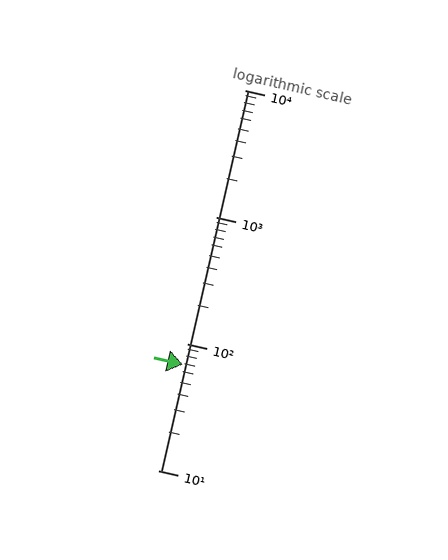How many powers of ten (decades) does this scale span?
The scale spans 3 decades, from 10 to 10000.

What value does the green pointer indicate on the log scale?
The pointer indicates approximately 68.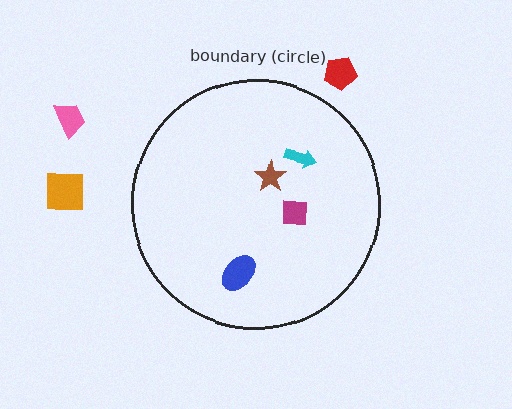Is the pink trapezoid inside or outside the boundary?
Outside.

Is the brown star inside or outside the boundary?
Inside.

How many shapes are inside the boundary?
4 inside, 3 outside.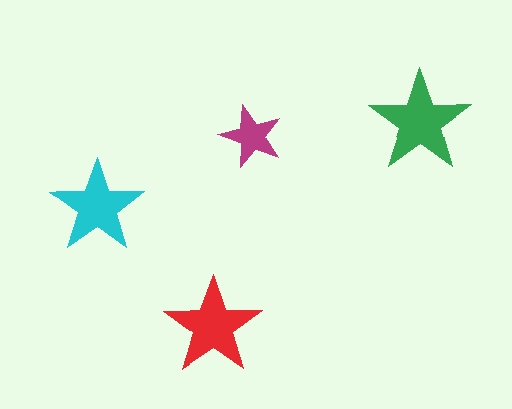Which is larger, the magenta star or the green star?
The green one.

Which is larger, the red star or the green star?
The green one.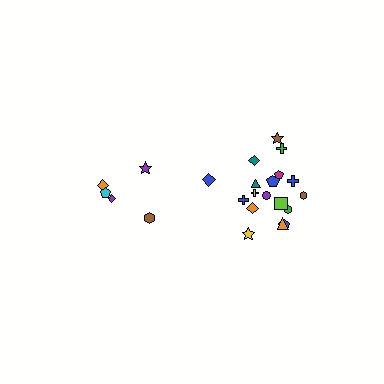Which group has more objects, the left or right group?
The right group.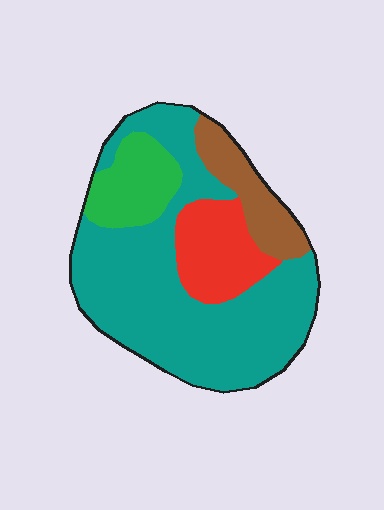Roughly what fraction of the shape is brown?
Brown covers about 10% of the shape.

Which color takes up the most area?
Teal, at roughly 60%.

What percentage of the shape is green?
Green takes up about one eighth (1/8) of the shape.